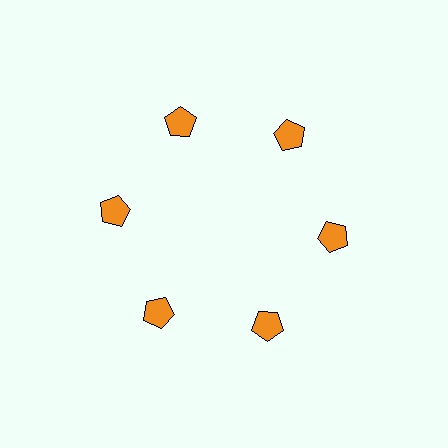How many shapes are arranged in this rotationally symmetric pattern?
There are 6 shapes, arranged in 6 groups of 1.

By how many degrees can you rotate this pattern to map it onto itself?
The pattern maps onto itself every 60 degrees of rotation.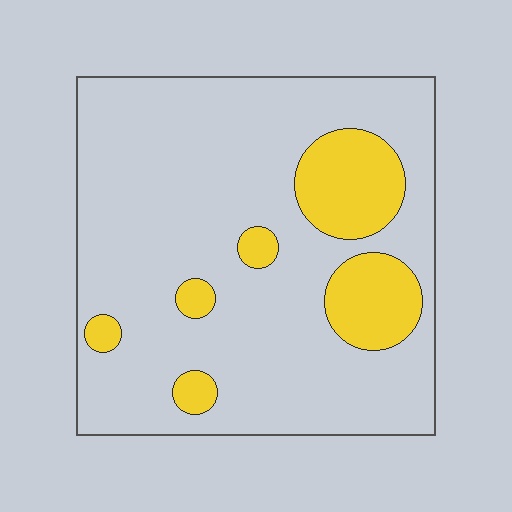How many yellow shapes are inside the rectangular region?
6.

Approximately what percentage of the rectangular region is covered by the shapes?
Approximately 20%.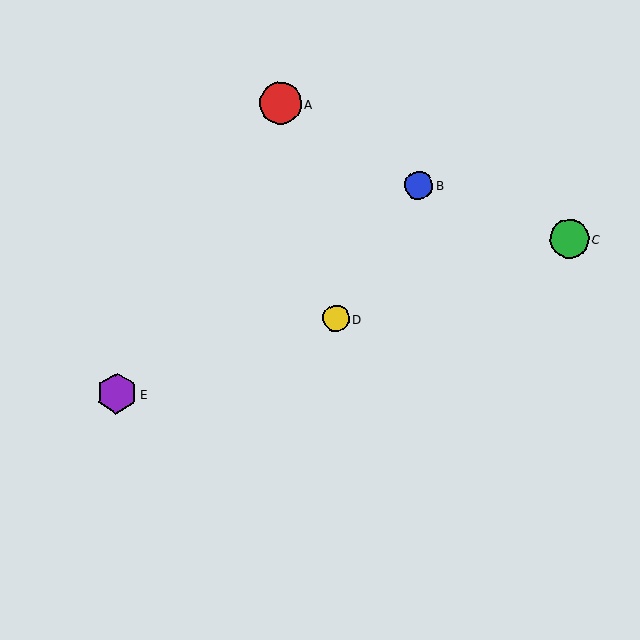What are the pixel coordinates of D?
Object D is at (336, 318).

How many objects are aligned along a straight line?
3 objects (C, D, E) are aligned along a straight line.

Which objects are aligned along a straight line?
Objects C, D, E are aligned along a straight line.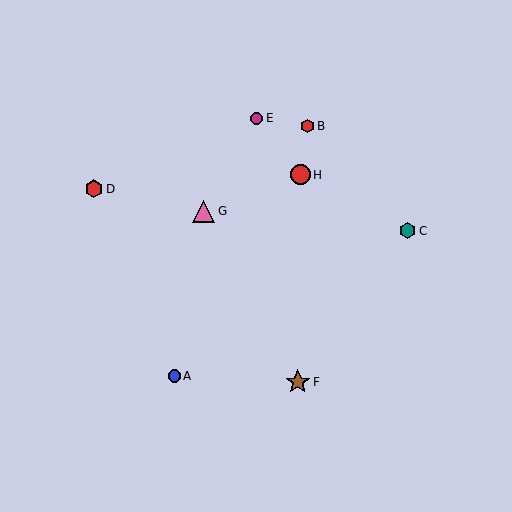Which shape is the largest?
The brown star (labeled F) is the largest.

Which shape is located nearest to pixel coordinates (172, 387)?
The blue circle (labeled A) at (174, 376) is nearest to that location.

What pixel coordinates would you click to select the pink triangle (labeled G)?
Click at (203, 211) to select the pink triangle G.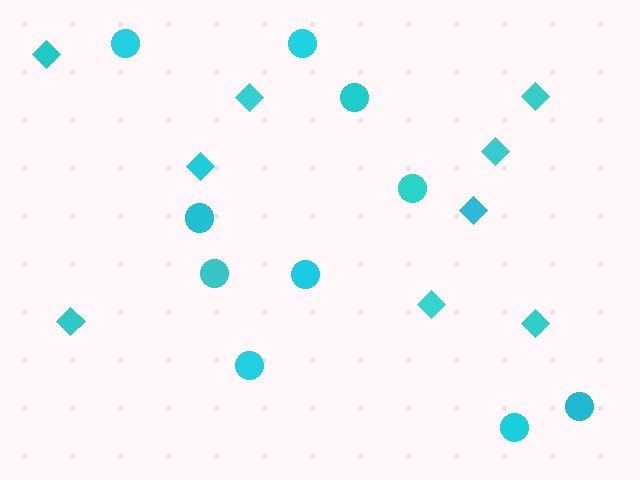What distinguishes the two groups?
There are 2 groups: one group of circles (10) and one group of diamonds (9).